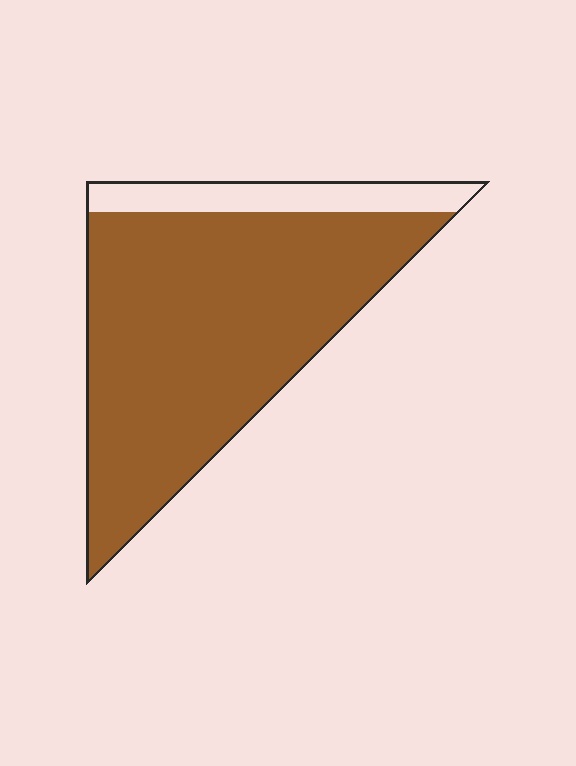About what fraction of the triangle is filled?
About five sixths (5/6).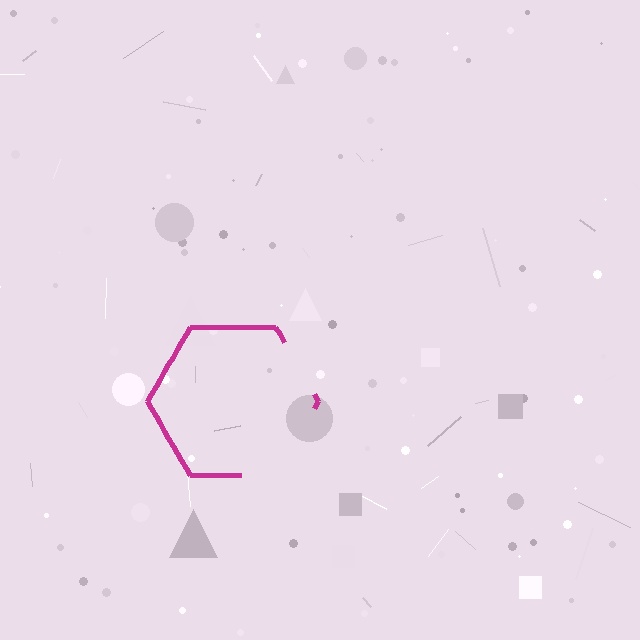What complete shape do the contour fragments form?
The contour fragments form a hexagon.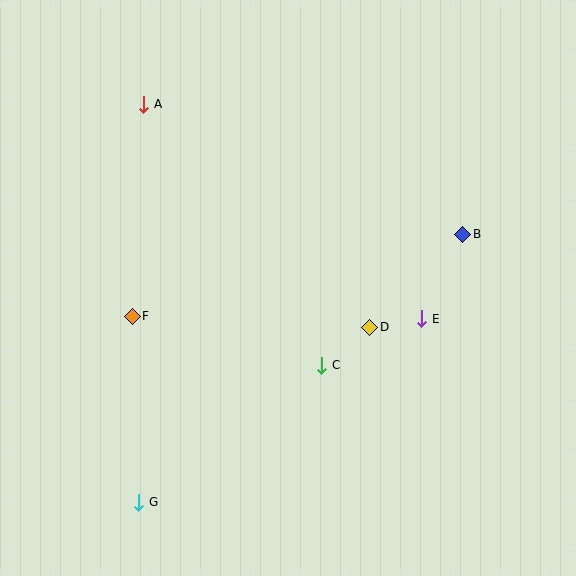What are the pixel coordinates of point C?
Point C is at (322, 365).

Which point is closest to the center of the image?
Point C at (322, 365) is closest to the center.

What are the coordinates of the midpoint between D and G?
The midpoint between D and G is at (254, 415).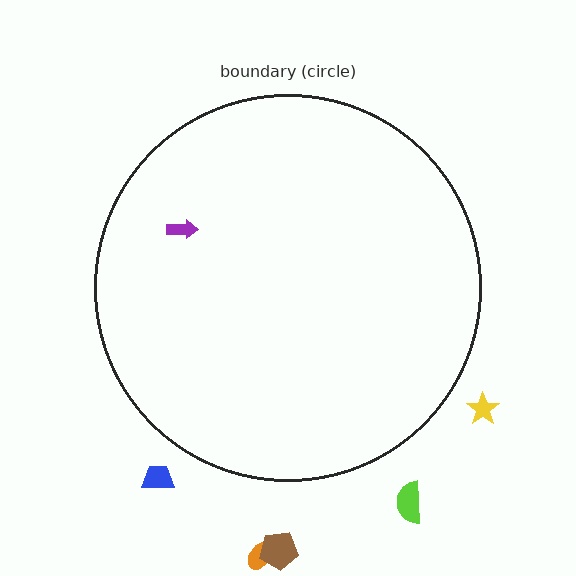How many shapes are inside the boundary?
1 inside, 5 outside.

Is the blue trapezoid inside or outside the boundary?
Outside.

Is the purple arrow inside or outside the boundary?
Inside.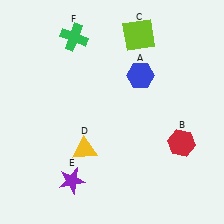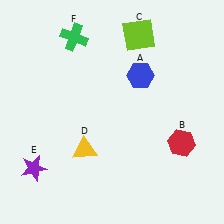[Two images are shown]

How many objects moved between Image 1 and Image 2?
1 object moved between the two images.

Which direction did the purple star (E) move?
The purple star (E) moved left.